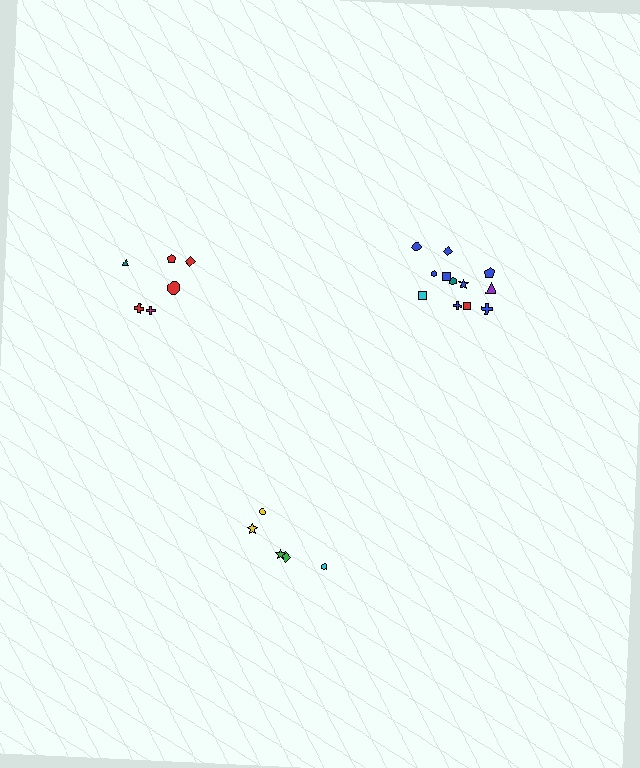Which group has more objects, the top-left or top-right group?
The top-right group.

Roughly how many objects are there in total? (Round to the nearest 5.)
Roughly 25 objects in total.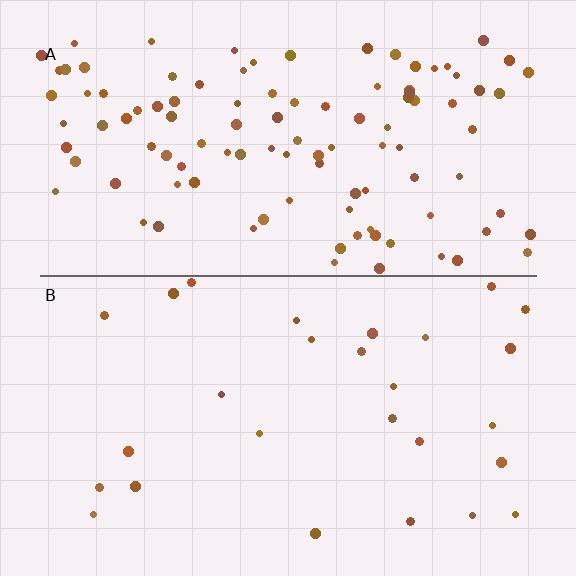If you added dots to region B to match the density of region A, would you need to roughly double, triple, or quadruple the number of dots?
Approximately quadruple.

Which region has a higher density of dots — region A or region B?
A (the top).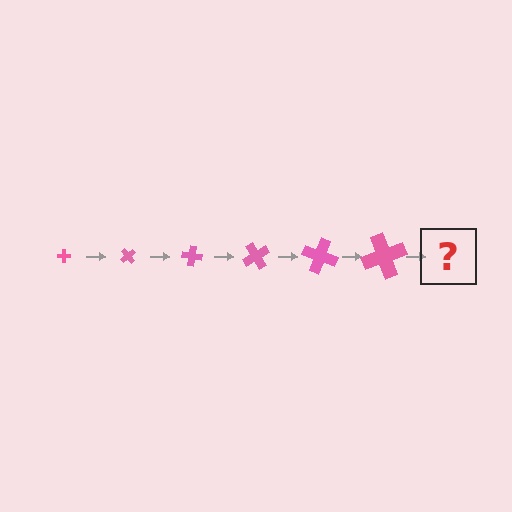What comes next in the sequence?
The next element should be a cross, larger than the previous one and rotated 300 degrees from the start.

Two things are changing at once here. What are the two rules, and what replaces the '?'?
The two rules are that the cross grows larger each step and it rotates 50 degrees each step. The '?' should be a cross, larger than the previous one and rotated 300 degrees from the start.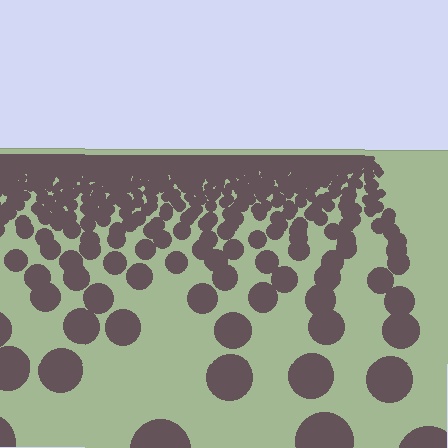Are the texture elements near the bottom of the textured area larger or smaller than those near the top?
Larger. Near the bottom, elements are closer to the viewer and appear at a bigger on-screen size.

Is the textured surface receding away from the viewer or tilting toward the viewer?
The surface is receding away from the viewer. Texture elements get smaller and denser toward the top.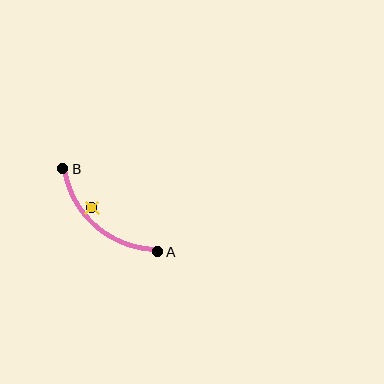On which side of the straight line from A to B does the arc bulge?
The arc bulges below and to the left of the straight line connecting A and B.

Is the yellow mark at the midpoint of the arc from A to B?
No — the yellow mark does not lie on the arc at all. It sits slightly inside the curve.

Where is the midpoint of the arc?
The arc midpoint is the point on the curve farthest from the straight line joining A and B. It sits below and to the left of that line.